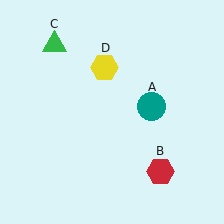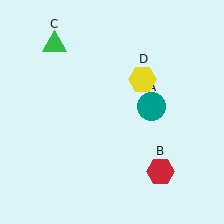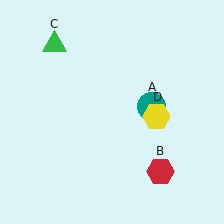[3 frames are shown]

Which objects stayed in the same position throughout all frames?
Teal circle (object A) and red hexagon (object B) and green triangle (object C) remained stationary.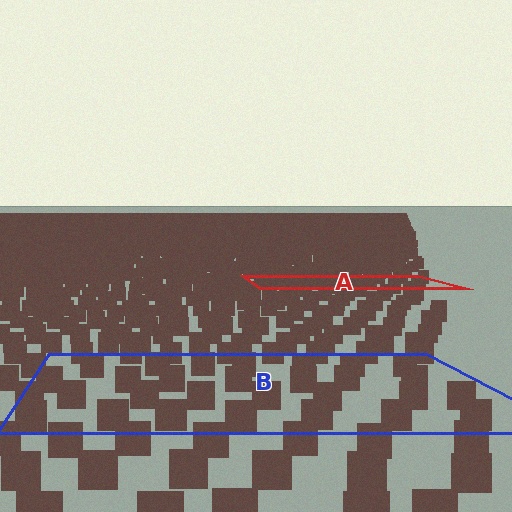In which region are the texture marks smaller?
The texture marks are smaller in region A, because it is farther away.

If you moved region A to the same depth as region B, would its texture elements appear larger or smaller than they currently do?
They would appear larger. At a closer depth, the same texture elements are projected at a bigger on-screen size.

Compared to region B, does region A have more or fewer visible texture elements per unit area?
Region A has more texture elements per unit area — they are packed more densely because it is farther away.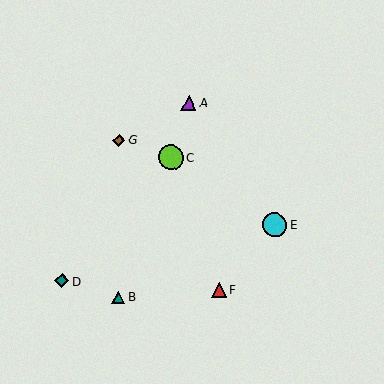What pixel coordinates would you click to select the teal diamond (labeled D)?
Click at (62, 281) to select the teal diamond D.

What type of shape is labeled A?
Shape A is a purple triangle.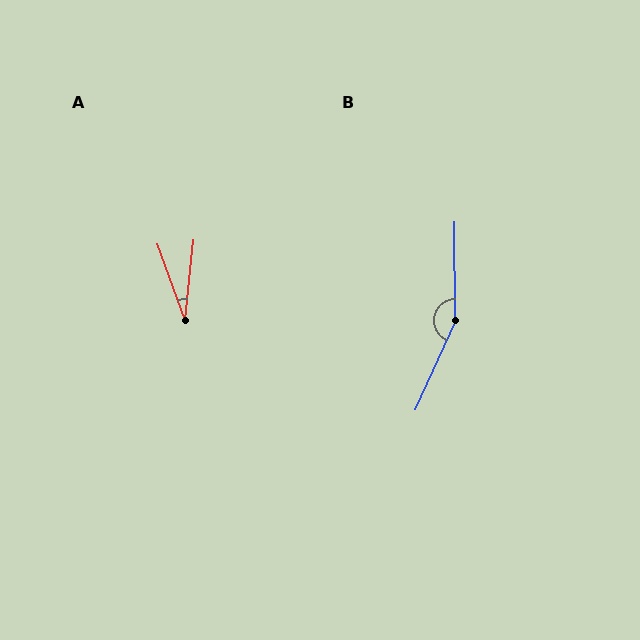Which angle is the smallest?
A, at approximately 26 degrees.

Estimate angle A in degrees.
Approximately 26 degrees.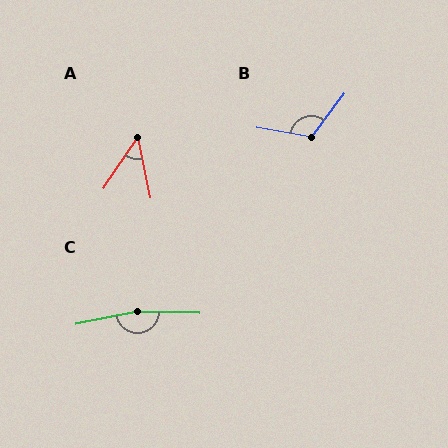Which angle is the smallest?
A, at approximately 46 degrees.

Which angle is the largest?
C, at approximately 167 degrees.